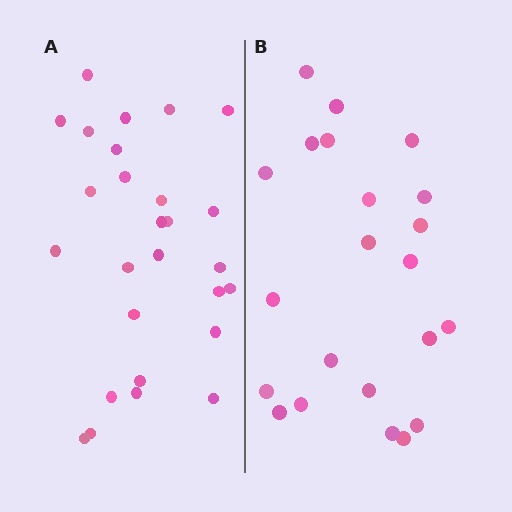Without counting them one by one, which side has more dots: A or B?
Region A (the left region) has more dots.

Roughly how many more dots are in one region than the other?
Region A has about 5 more dots than region B.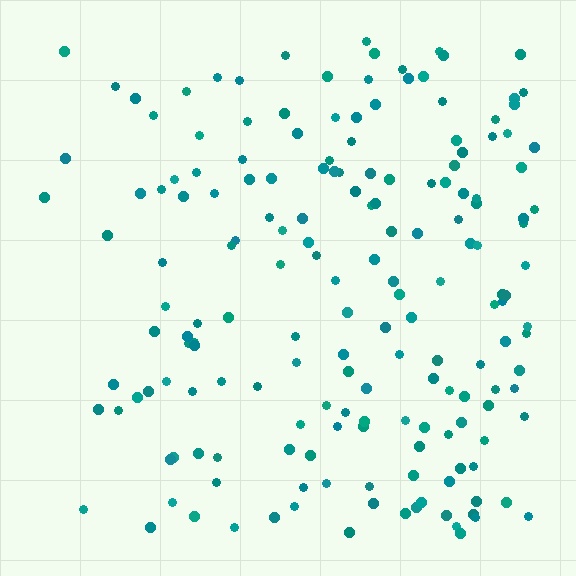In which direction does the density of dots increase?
From left to right, with the right side densest.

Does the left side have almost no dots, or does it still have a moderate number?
Still a moderate number, just noticeably fewer than the right.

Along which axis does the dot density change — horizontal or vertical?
Horizontal.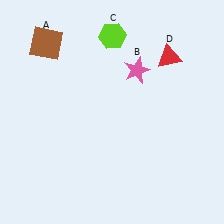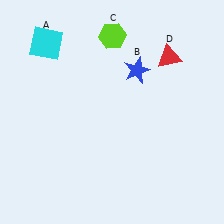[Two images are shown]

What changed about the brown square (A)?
In Image 1, A is brown. In Image 2, it changed to cyan.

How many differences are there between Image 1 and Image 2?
There are 2 differences between the two images.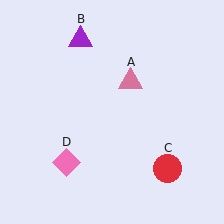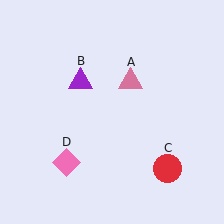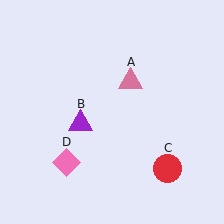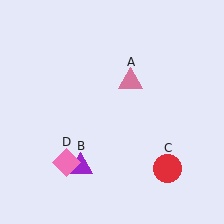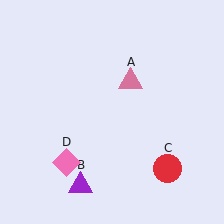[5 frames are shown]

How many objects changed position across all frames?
1 object changed position: purple triangle (object B).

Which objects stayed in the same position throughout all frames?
Pink triangle (object A) and red circle (object C) and pink diamond (object D) remained stationary.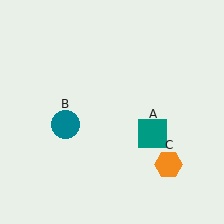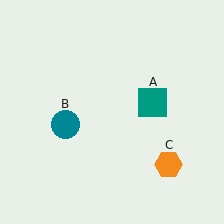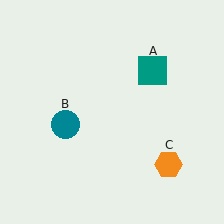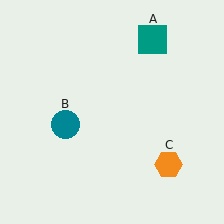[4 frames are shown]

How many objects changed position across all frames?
1 object changed position: teal square (object A).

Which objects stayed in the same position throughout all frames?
Teal circle (object B) and orange hexagon (object C) remained stationary.